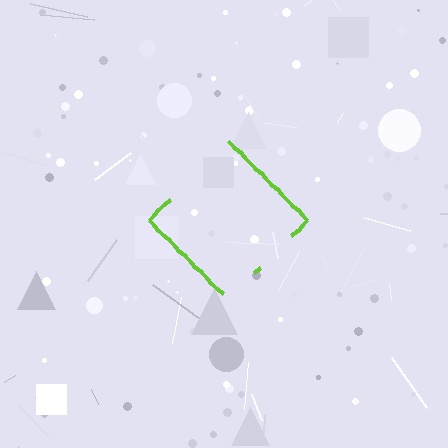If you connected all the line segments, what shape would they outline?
They would outline a diamond.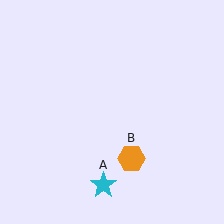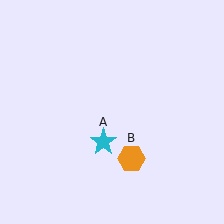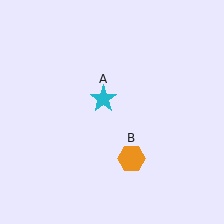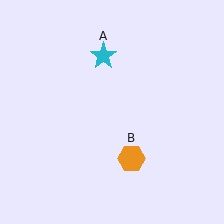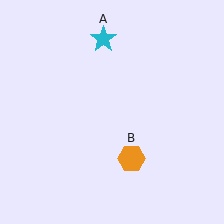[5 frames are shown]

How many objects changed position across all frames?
1 object changed position: cyan star (object A).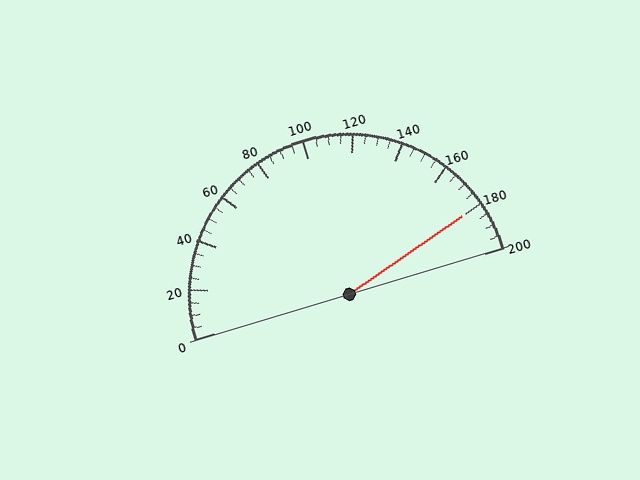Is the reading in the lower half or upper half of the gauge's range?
The reading is in the upper half of the range (0 to 200).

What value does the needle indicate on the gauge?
The needle indicates approximately 180.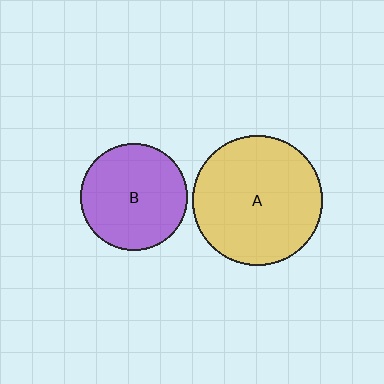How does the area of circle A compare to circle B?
Approximately 1.5 times.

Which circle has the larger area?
Circle A (yellow).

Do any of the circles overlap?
No, none of the circles overlap.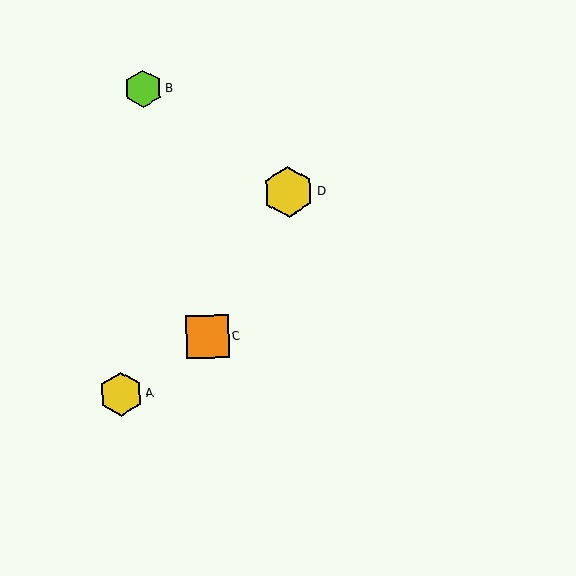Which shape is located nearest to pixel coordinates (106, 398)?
The yellow hexagon (labeled A) at (121, 394) is nearest to that location.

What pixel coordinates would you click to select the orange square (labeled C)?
Click at (207, 337) to select the orange square C.